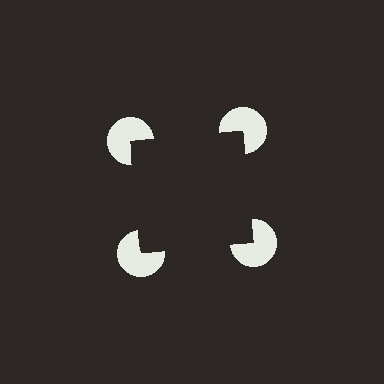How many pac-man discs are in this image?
There are 4 — one at each vertex of the illusory square.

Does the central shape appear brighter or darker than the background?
It typically appears slightly darker than the background, even though no actual brightness change is drawn.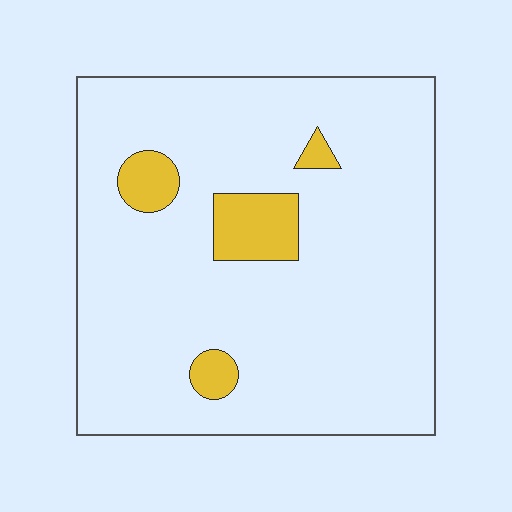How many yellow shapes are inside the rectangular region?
4.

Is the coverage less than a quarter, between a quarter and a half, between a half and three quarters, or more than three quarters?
Less than a quarter.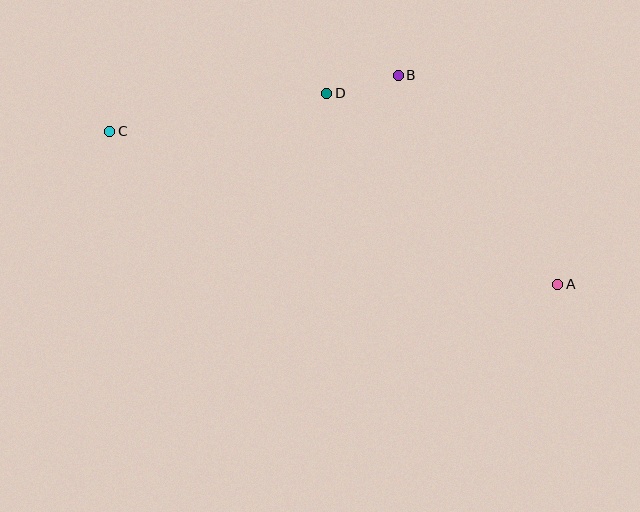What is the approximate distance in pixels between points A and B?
The distance between A and B is approximately 263 pixels.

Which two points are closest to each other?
Points B and D are closest to each other.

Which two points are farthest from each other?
Points A and C are farthest from each other.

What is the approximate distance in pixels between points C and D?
The distance between C and D is approximately 220 pixels.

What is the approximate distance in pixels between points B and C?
The distance between B and C is approximately 294 pixels.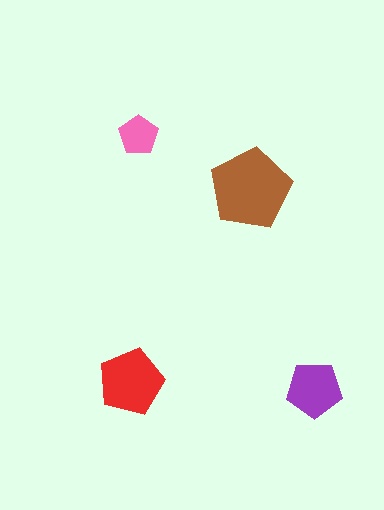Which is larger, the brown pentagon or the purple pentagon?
The brown one.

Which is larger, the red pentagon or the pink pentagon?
The red one.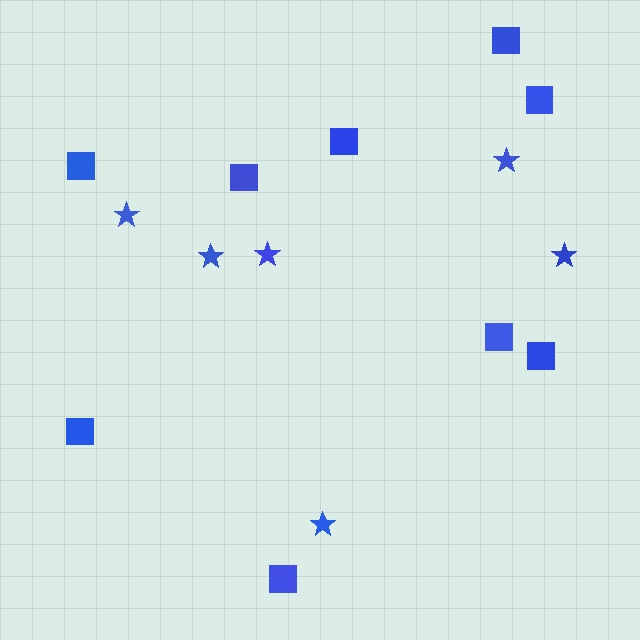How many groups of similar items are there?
There are 2 groups: one group of squares (9) and one group of stars (6).